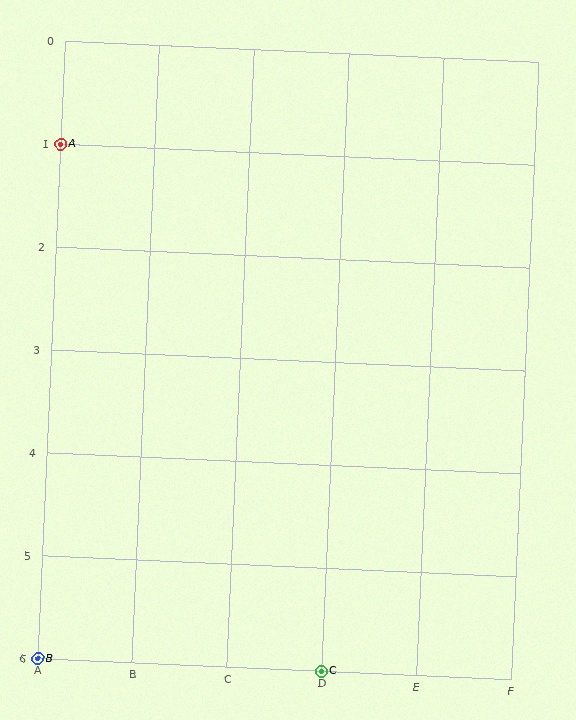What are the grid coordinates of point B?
Point B is at grid coordinates (A, 6).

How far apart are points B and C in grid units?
Points B and C are 3 columns apart.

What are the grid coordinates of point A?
Point A is at grid coordinates (A, 1).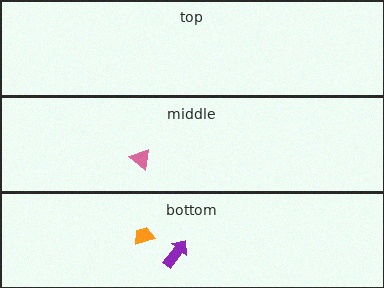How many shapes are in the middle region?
1.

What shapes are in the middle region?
The pink triangle.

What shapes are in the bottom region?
The orange trapezoid, the purple arrow.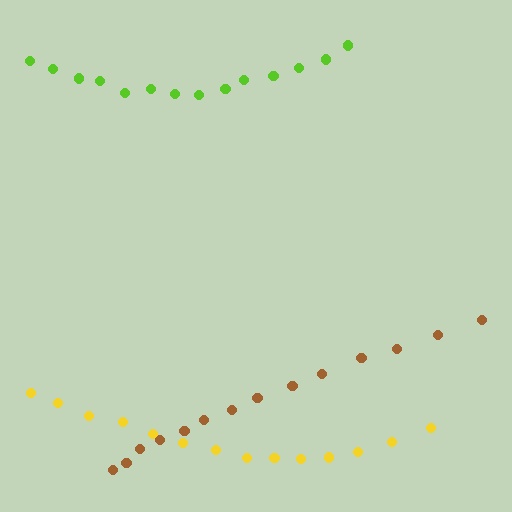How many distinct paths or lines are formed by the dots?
There are 3 distinct paths.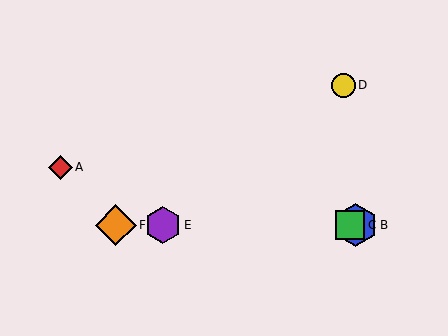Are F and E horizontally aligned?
Yes, both are at y≈225.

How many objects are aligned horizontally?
4 objects (B, C, E, F) are aligned horizontally.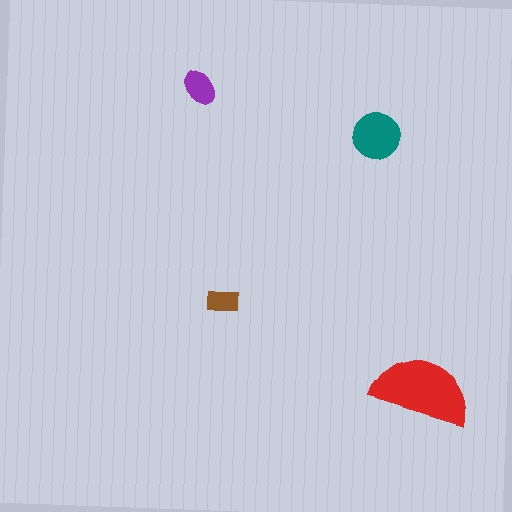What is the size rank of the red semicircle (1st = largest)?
1st.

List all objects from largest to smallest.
The red semicircle, the teal circle, the purple ellipse, the brown rectangle.